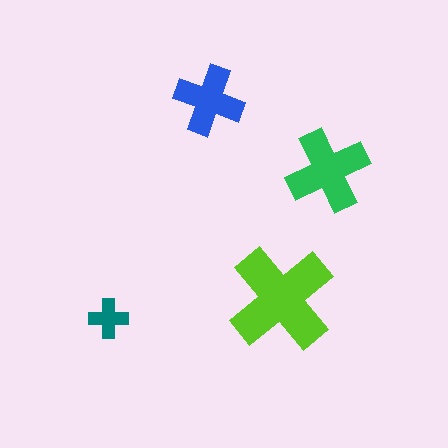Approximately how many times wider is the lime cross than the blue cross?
About 1.5 times wider.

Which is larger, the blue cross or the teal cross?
The blue one.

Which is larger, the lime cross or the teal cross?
The lime one.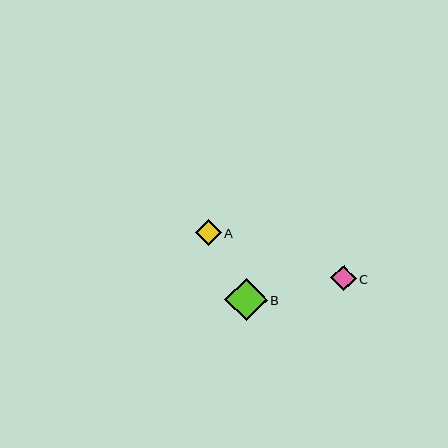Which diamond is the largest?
Diamond B is the largest with a size of approximately 43 pixels.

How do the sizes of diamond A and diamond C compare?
Diamond A and diamond C are approximately the same size.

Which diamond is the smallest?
Diamond C is the smallest with a size of approximately 25 pixels.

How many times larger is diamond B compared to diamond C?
Diamond B is approximately 1.7 times the size of diamond C.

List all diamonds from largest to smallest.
From largest to smallest: B, A, C.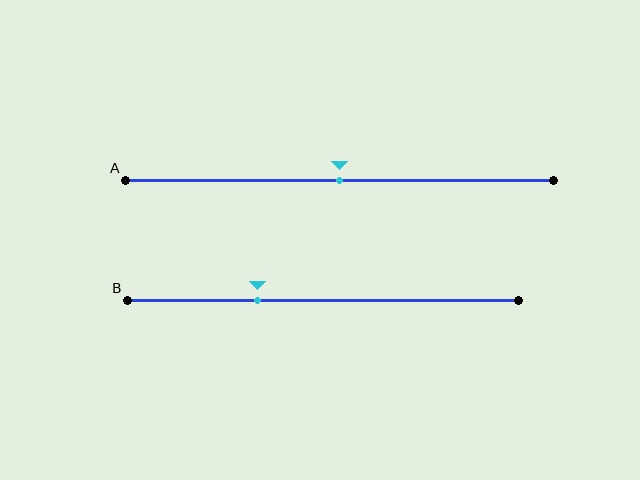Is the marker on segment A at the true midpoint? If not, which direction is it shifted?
Yes, the marker on segment A is at the true midpoint.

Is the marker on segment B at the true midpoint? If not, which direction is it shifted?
No, the marker on segment B is shifted to the left by about 17% of the segment length.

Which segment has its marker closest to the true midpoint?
Segment A has its marker closest to the true midpoint.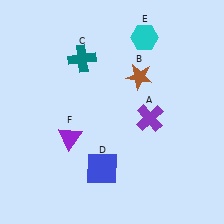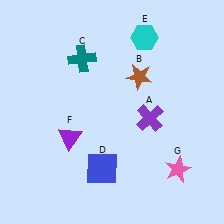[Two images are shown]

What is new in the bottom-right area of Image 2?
A pink star (G) was added in the bottom-right area of Image 2.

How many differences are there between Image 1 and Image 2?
There is 1 difference between the two images.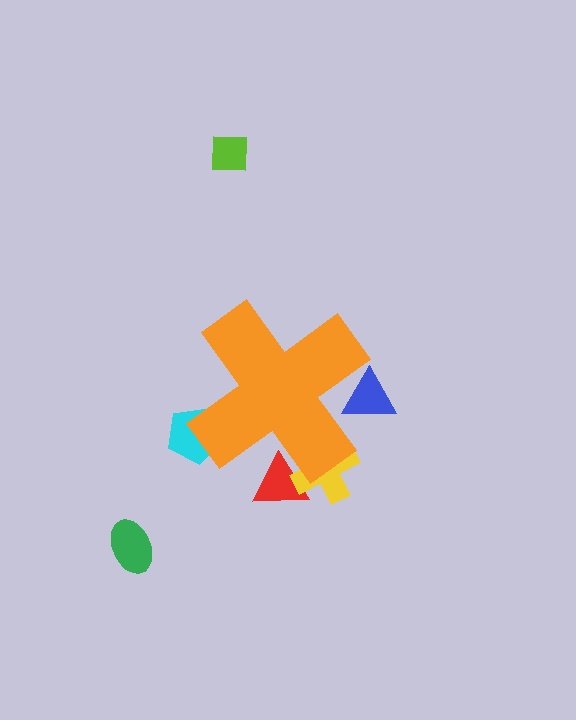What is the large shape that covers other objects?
An orange cross.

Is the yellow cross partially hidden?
Yes, the yellow cross is partially hidden behind the orange cross.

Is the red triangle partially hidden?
Yes, the red triangle is partially hidden behind the orange cross.